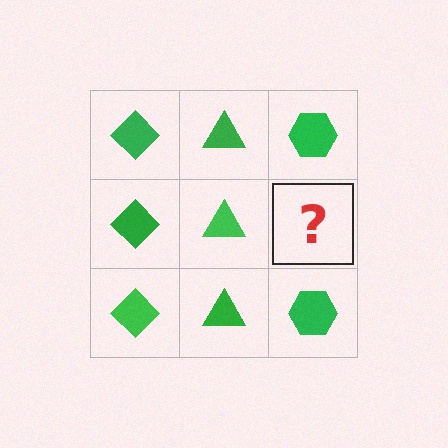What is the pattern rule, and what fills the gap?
The rule is that each column has a consistent shape. The gap should be filled with a green hexagon.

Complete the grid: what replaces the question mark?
The question mark should be replaced with a green hexagon.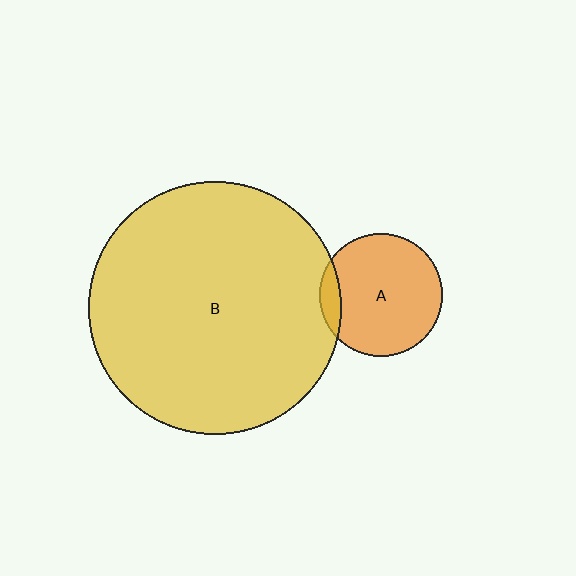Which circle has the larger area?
Circle B (yellow).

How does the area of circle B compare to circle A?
Approximately 4.2 times.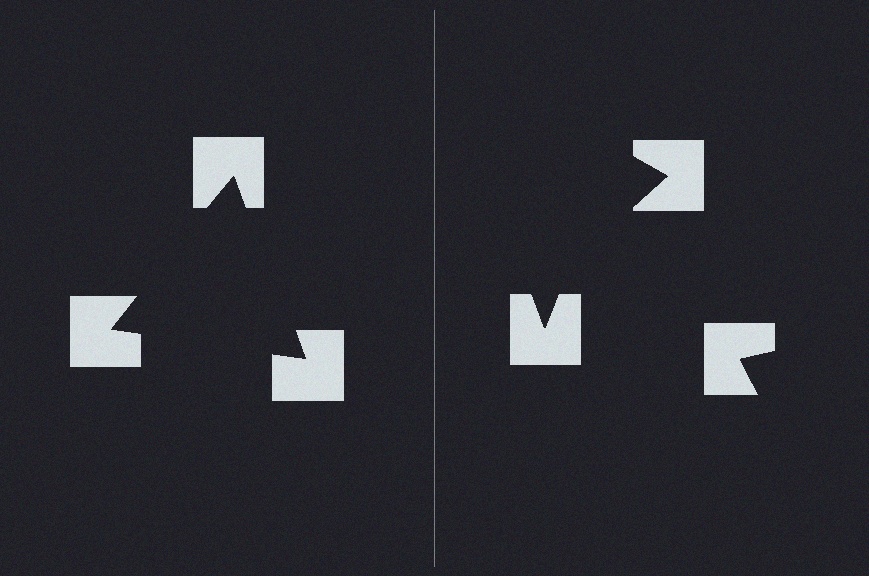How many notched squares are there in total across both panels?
6 — 3 on each side.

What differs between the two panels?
The notched squares are positioned identically on both sides; only the wedge orientations differ. On the left they align to a triangle; on the right they are misaligned.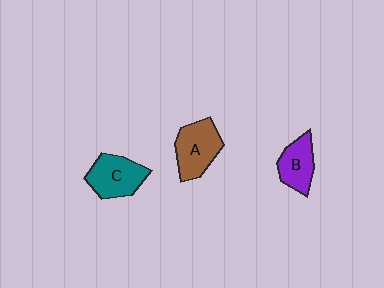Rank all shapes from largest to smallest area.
From largest to smallest: A (brown), C (teal), B (purple).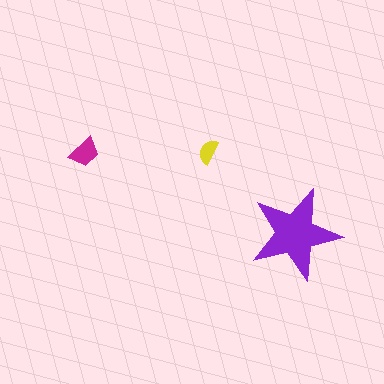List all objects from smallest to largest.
The yellow semicircle, the magenta trapezoid, the purple star.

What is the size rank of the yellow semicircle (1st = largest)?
3rd.